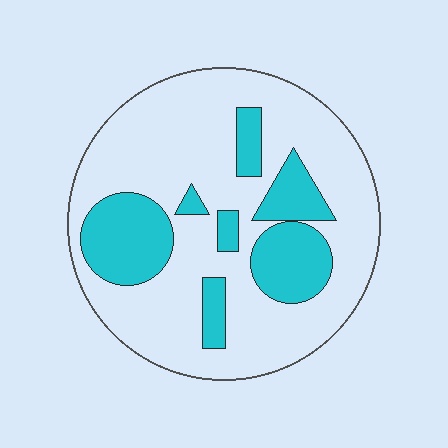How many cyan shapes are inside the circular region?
7.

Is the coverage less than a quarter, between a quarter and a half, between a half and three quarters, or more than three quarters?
Between a quarter and a half.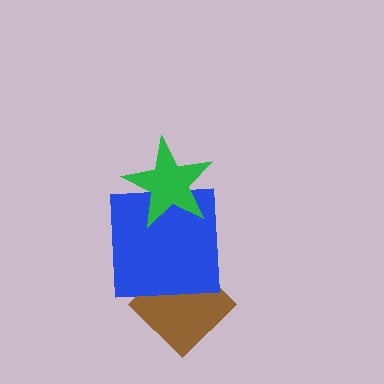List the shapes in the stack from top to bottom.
From top to bottom: the green star, the blue square, the brown diamond.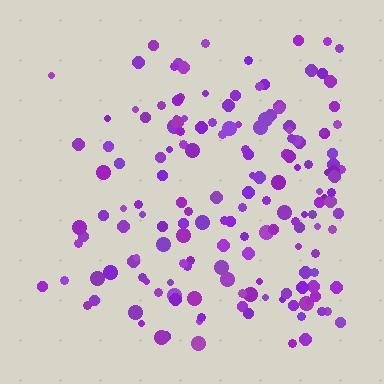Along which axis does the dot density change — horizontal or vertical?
Horizontal.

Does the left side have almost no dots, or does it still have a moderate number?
Still a moderate number, just noticeably fewer than the right.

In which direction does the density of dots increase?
From left to right, with the right side densest.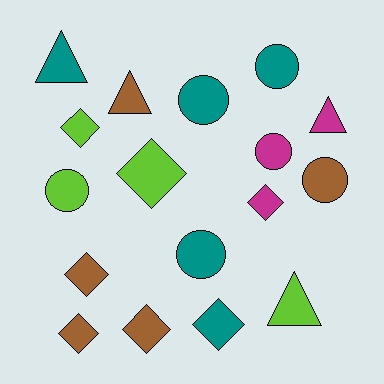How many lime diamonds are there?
There are 2 lime diamonds.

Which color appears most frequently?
Teal, with 5 objects.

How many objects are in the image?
There are 17 objects.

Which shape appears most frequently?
Diamond, with 7 objects.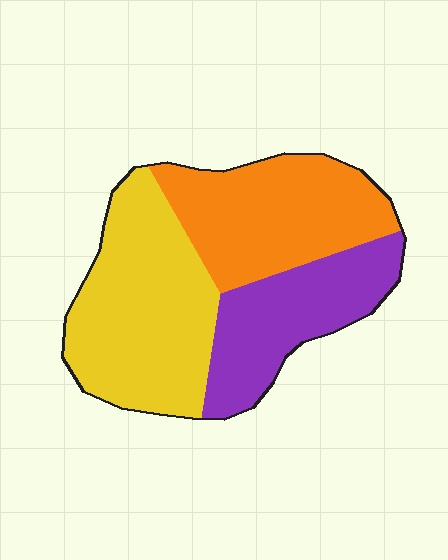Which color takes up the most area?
Yellow, at roughly 40%.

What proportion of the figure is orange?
Orange covers roughly 35% of the figure.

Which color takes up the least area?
Purple, at roughly 25%.